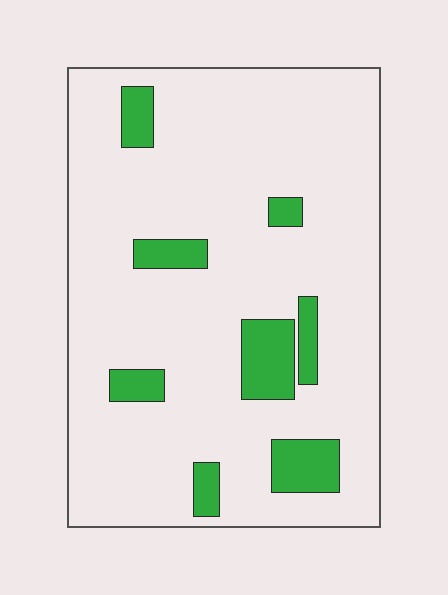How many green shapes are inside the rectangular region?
8.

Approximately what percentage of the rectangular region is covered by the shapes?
Approximately 15%.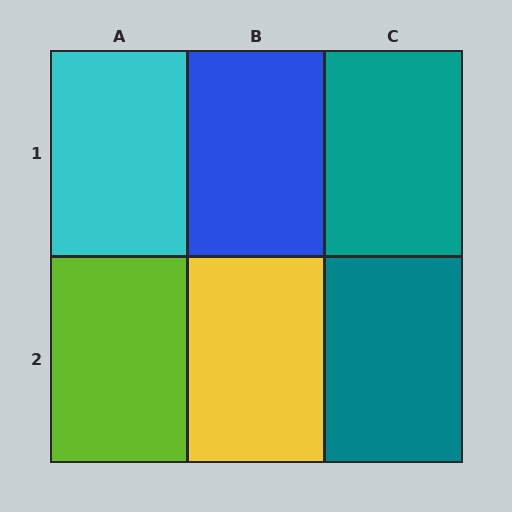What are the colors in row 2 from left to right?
Lime, yellow, teal.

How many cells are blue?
1 cell is blue.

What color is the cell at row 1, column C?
Teal.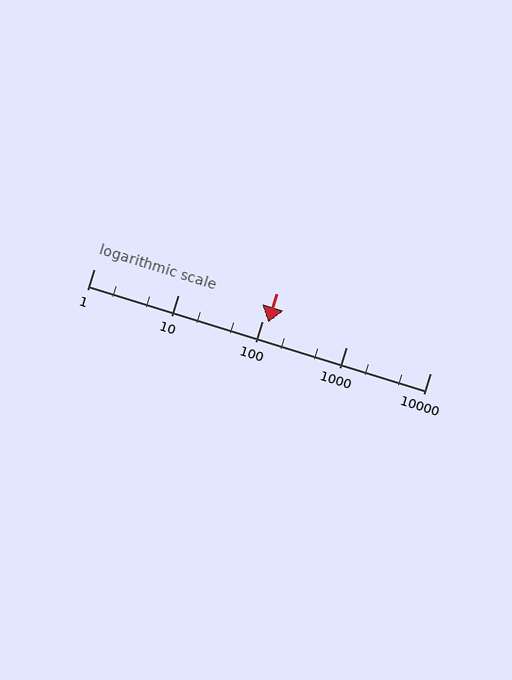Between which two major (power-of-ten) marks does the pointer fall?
The pointer is between 100 and 1000.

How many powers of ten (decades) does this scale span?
The scale spans 4 decades, from 1 to 10000.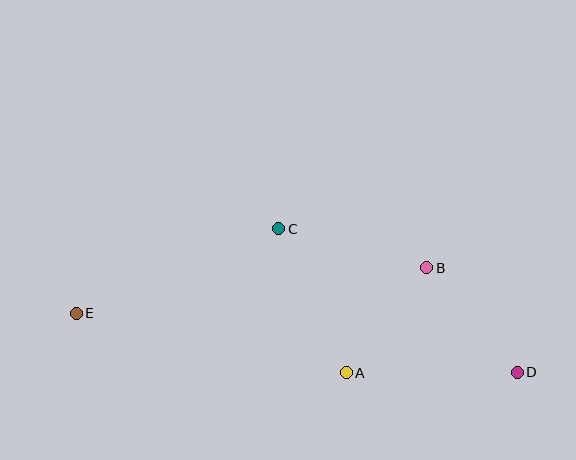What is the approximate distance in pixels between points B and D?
The distance between B and D is approximately 139 pixels.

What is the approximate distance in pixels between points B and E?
The distance between B and E is approximately 353 pixels.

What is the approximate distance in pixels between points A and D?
The distance between A and D is approximately 171 pixels.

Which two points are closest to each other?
Points A and B are closest to each other.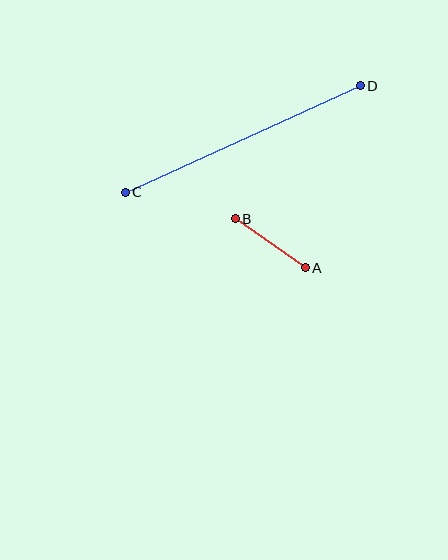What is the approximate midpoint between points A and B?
The midpoint is at approximately (270, 243) pixels.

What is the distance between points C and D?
The distance is approximately 258 pixels.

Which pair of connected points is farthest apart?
Points C and D are farthest apart.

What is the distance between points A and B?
The distance is approximately 85 pixels.